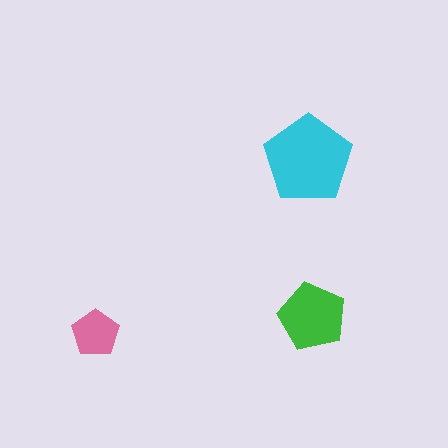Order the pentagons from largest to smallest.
the cyan one, the green one, the pink one.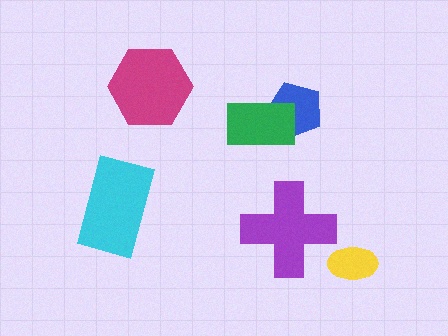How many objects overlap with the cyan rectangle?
0 objects overlap with the cyan rectangle.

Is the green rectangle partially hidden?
No, no other shape covers it.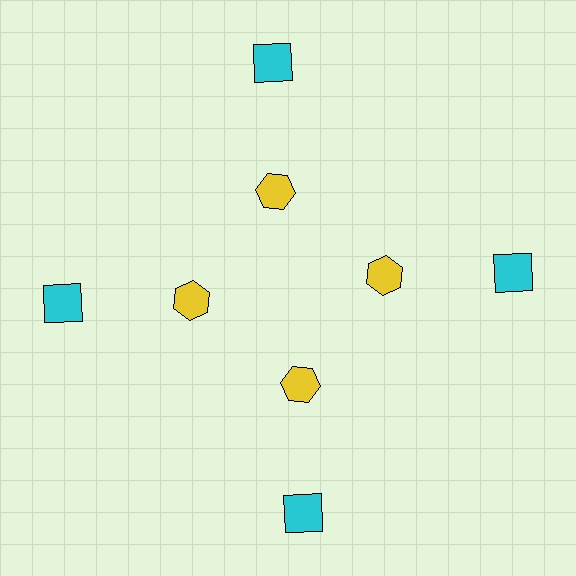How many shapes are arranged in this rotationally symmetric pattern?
There are 8 shapes, arranged in 4 groups of 2.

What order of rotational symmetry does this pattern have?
This pattern has 4-fold rotational symmetry.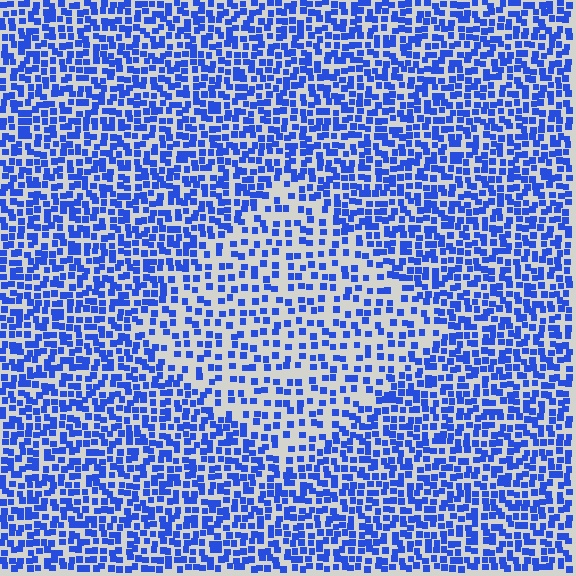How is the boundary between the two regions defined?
The boundary is defined by a change in element density (approximately 1.9x ratio). All elements are the same color, size, and shape.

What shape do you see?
I see a diamond.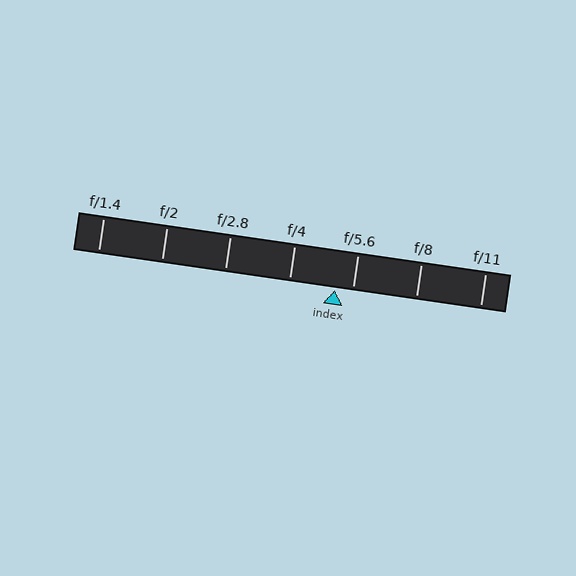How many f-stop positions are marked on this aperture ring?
There are 7 f-stop positions marked.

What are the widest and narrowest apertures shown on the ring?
The widest aperture shown is f/1.4 and the narrowest is f/11.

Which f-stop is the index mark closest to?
The index mark is closest to f/5.6.